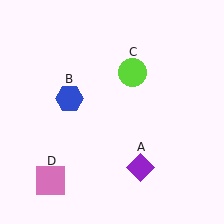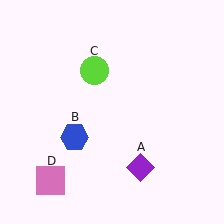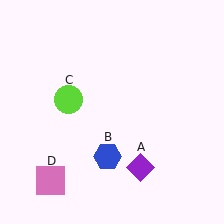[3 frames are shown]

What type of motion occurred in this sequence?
The blue hexagon (object B), lime circle (object C) rotated counterclockwise around the center of the scene.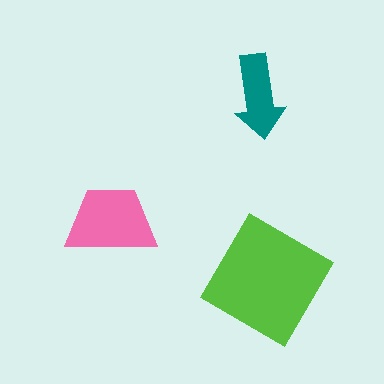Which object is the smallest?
The teal arrow.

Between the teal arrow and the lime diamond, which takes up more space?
The lime diamond.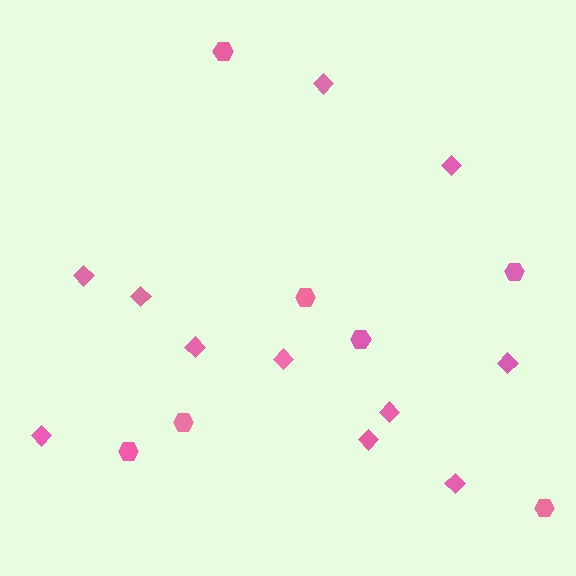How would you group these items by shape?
There are 2 groups: one group of hexagons (7) and one group of diamonds (11).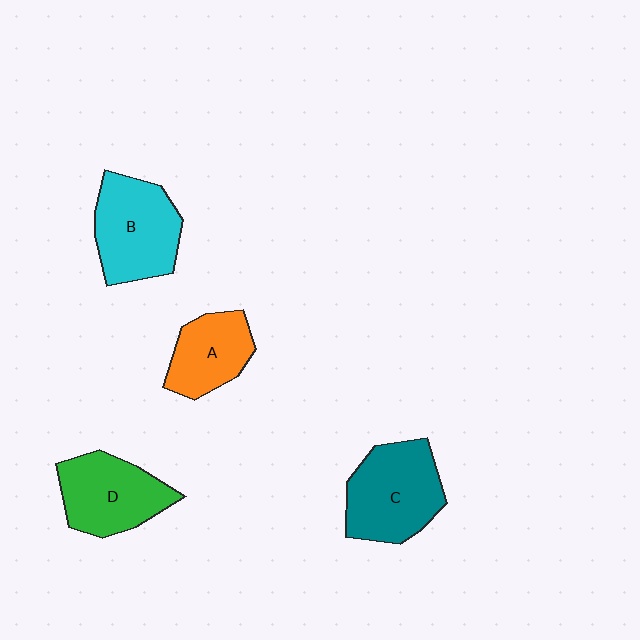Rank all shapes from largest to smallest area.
From largest to smallest: C (teal), B (cyan), D (green), A (orange).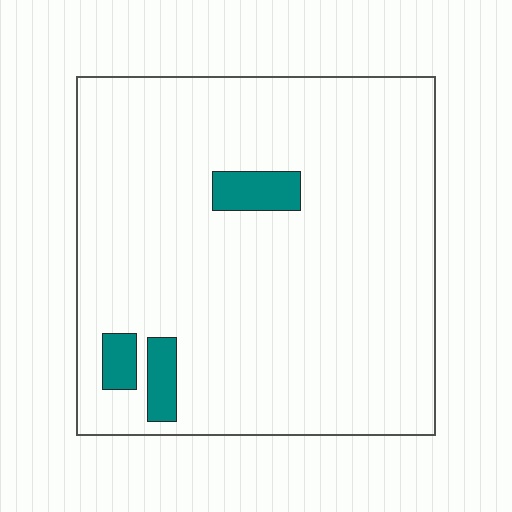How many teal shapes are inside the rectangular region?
3.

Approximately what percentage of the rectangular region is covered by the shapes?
Approximately 5%.